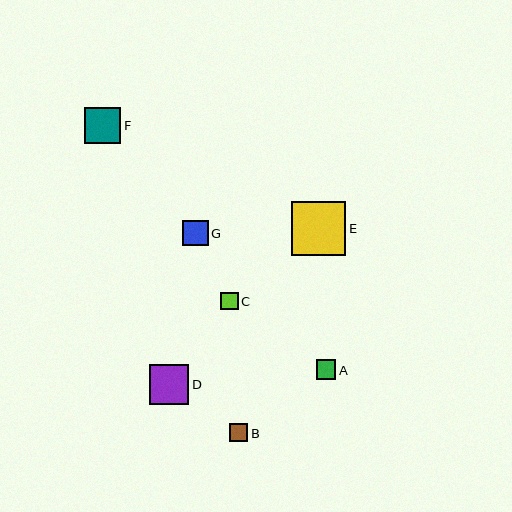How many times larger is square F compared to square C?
Square F is approximately 2.1 times the size of square C.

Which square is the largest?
Square E is the largest with a size of approximately 54 pixels.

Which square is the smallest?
Square C is the smallest with a size of approximately 17 pixels.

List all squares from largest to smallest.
From largest to smallest: E, D, F, G, A, B, C.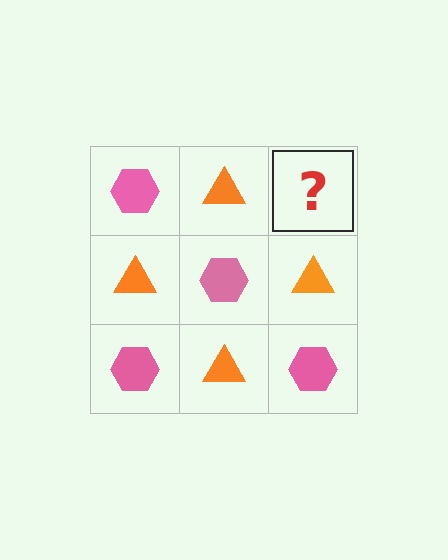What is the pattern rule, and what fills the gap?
The rule is that it alternates pink hexagon and orange triangle in a checkerboard pattern. The gap should be filled with a pink hexagon.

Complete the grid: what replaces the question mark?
The question mark should be replaced with a pink hexagon.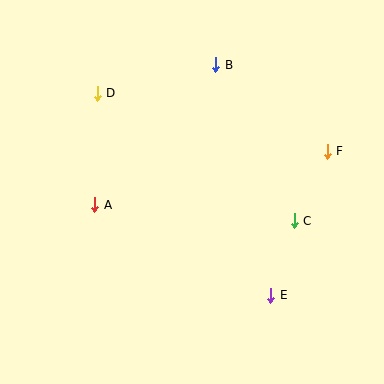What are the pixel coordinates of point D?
Point D is at (97, 93).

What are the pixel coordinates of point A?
Point A is at (95, 205).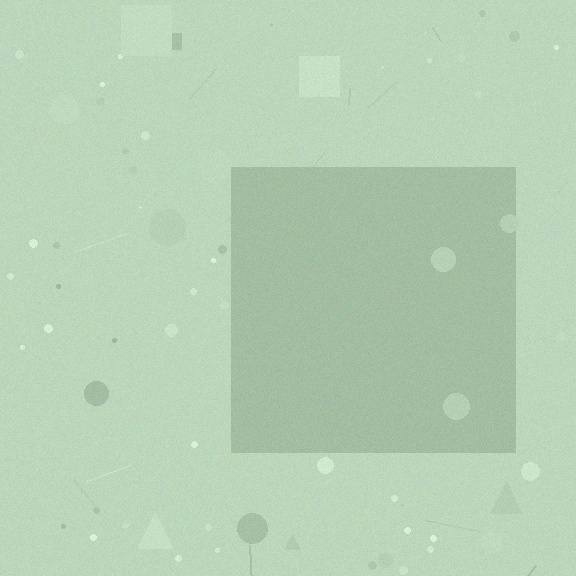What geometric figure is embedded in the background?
A square is embedded in the background.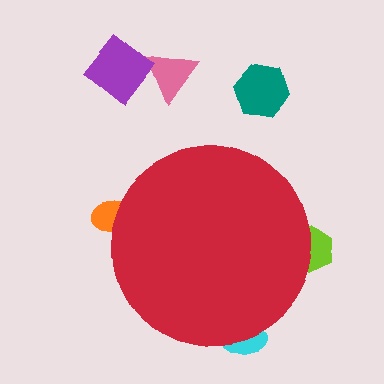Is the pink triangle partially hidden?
No, the pink triangle is fully visible.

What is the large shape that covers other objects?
A red circle.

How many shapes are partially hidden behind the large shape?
3 shapes are partially hidden.